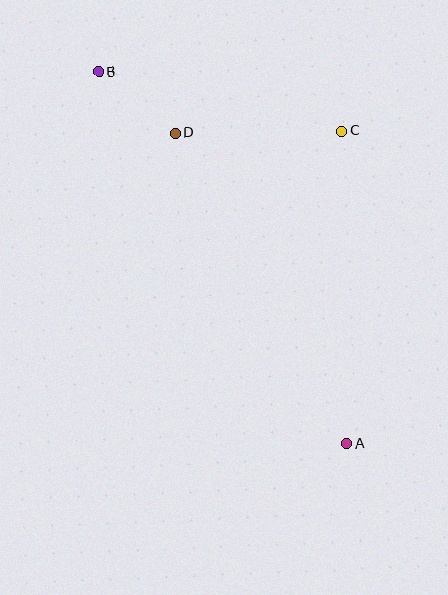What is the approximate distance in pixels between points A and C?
The distance between A and C is approximately 313 pixels.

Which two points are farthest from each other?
Points A and B are farthest from each other.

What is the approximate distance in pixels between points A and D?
The distance between A and D is approximately 355 pixels.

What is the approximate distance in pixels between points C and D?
The distance between C and D is approximately 167 pixels.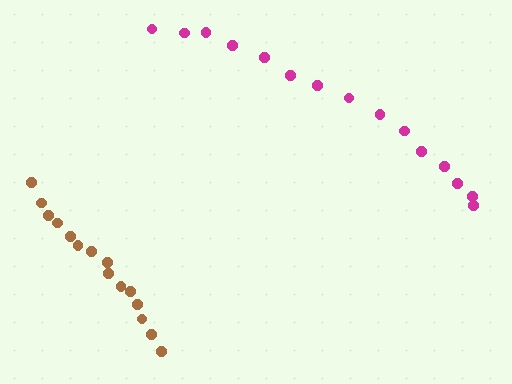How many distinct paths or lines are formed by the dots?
There are 2 distinct paths.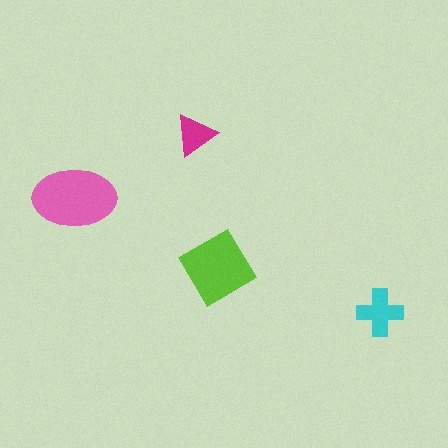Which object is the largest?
The pink ellipse.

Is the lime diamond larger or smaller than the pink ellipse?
Smaller.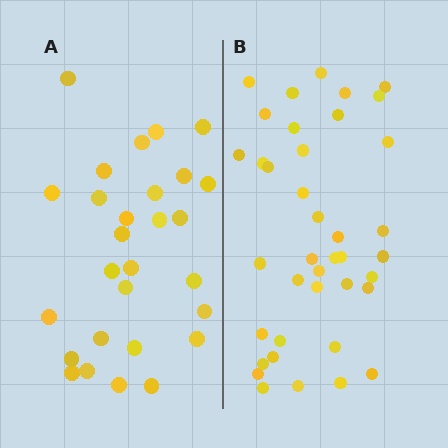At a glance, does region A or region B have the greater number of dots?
Region B (the right region) has more dots.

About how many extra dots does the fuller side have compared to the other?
Region B has roughly 12 or so more dots than region A.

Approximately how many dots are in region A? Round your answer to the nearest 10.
About 30 dots. (The exact count is 28, which rounds to 30.)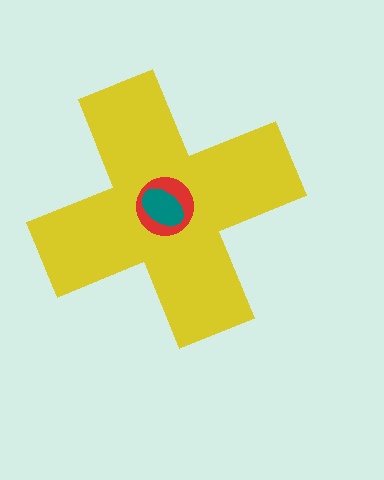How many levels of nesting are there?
3.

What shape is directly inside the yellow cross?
The red circle.